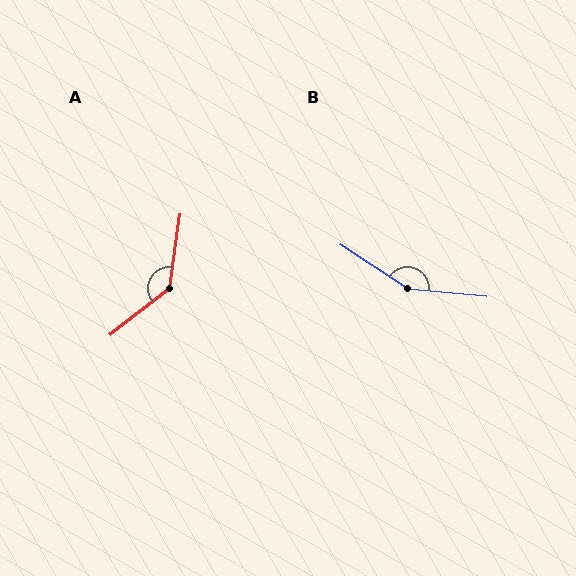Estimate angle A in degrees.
Approximately 136 degrees.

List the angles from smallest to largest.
A (136°), B (153°).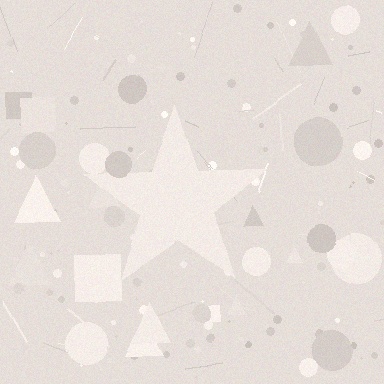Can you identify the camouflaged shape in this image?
The camouflaged shape is a star.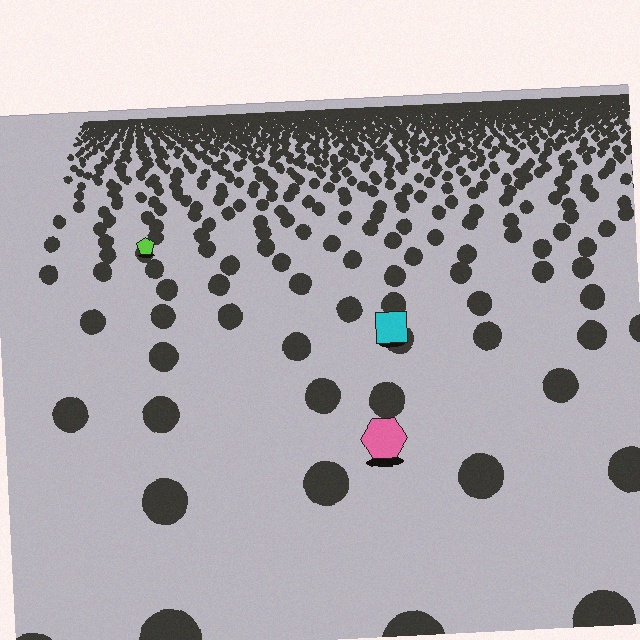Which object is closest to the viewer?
The pink hexagon is closest. The texture marks near it are larger and more spread out.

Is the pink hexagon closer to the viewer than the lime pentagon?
Yes. The pink hexagon is closer — you can tell from the texture gradient: the ground texture is coarser near it.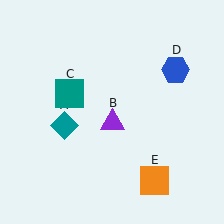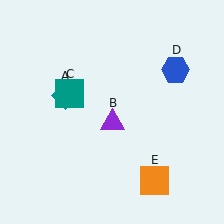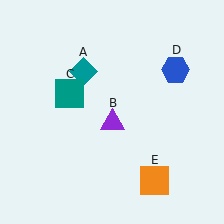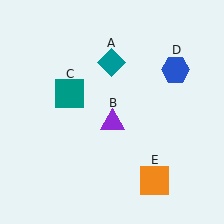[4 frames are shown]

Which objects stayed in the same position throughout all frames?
Purple triangle (object B) and teal square (object C) and blue hexagon (object D) and orange square (object E) remained stationary.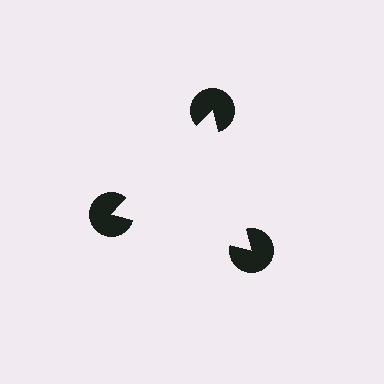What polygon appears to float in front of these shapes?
An illusory triangle — its edges are inferred from the aligned wedge cuts in the pac-man discs, not physically drawn.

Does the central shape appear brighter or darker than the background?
It typically appears slightly brighter than the background, even though no actual brightness change is drawn.